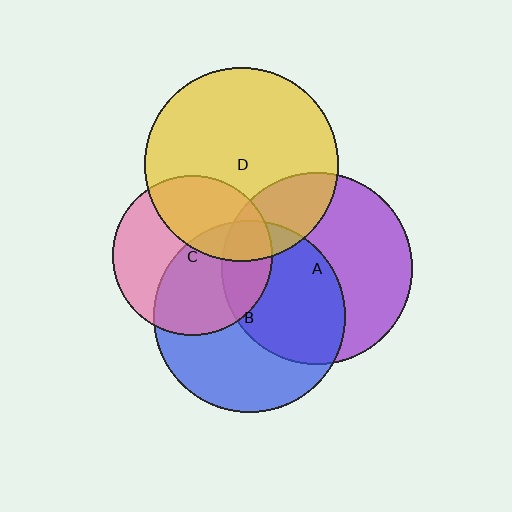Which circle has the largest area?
Circle D (yellow).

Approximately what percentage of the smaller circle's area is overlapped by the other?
Approximately 45%.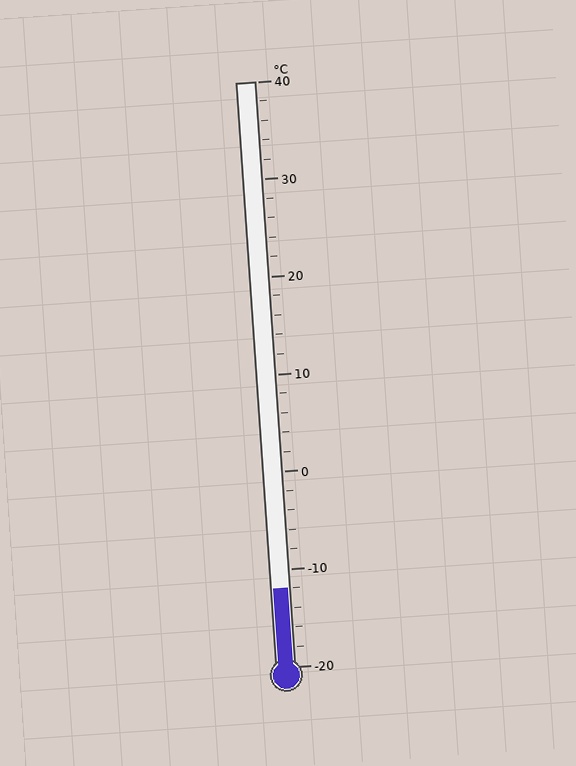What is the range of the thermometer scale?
The thermometer scale ranges from -20°C to 40°C.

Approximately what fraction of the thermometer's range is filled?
The thermometer is filled to approximately 15% of its range.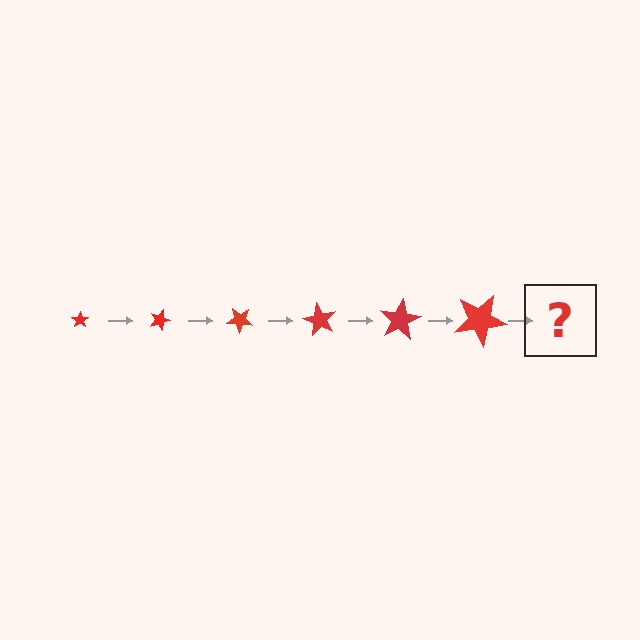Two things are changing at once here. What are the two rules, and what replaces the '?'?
The two rules are that the star grows larger each step and it rotates 20 degrees each step. The '?' should be a star, larger than the previous one and rotated 120 degrees from the start.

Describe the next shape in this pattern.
It should be a star, larger than the previous one and rotated 120 degrees from the start.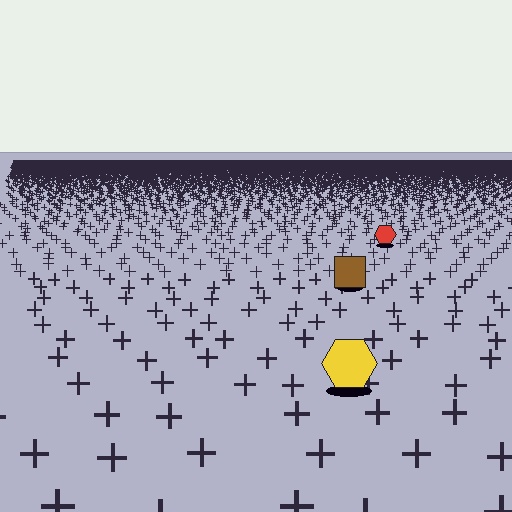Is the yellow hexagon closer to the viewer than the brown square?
Yes. The yellow hexagon is closer — you can tell from the texture gradient: the ground texture is coarser near it.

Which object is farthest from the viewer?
The red hexagon is farthest from the viewer. It appears smaller and the ground texture around it is denser.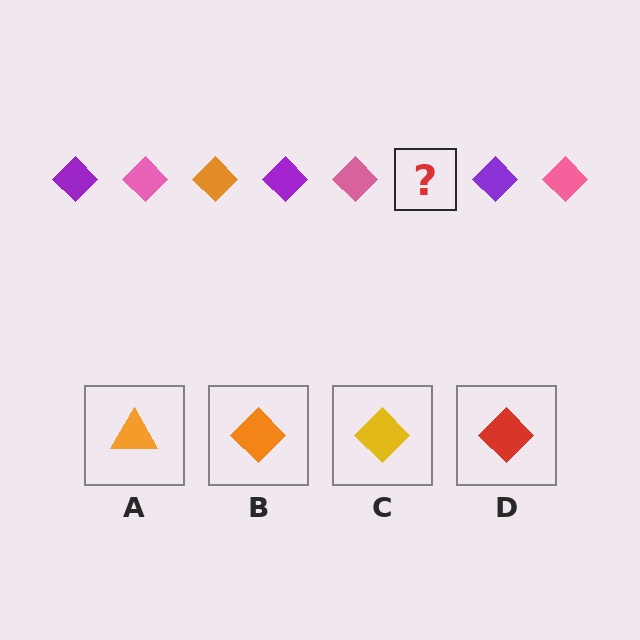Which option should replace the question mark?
Option B.